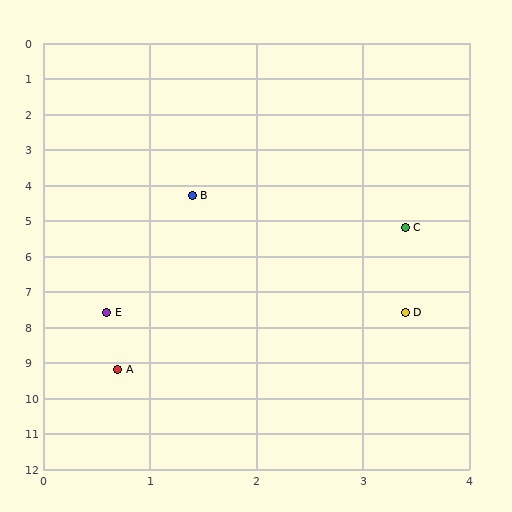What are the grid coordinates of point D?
Point D is at approximately (3.4, 7.6).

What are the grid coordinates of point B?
Point B is at approximately (1.4, 4.3).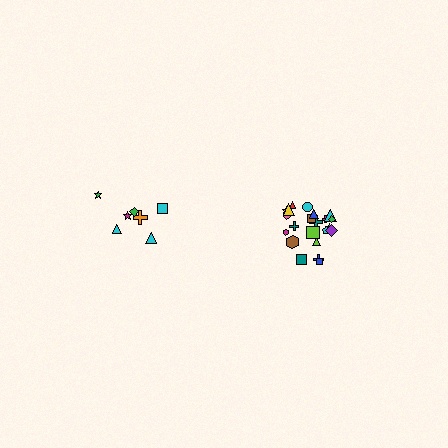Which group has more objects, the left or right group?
The right group.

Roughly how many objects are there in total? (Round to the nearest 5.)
Roughly 30 objects in total.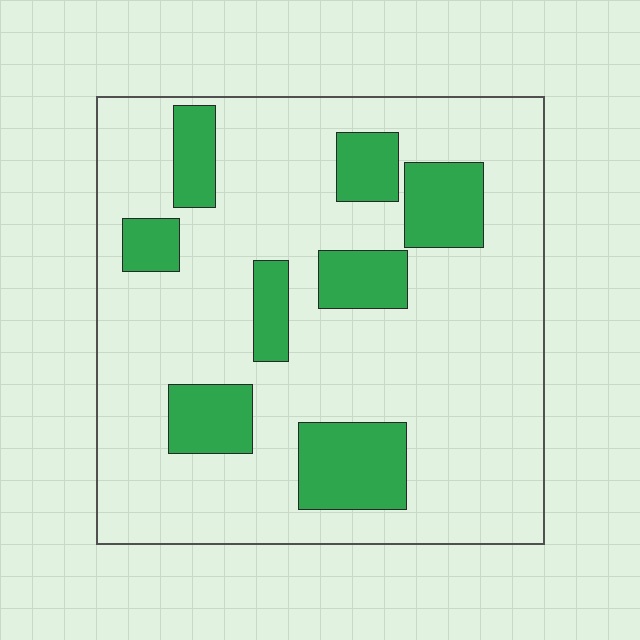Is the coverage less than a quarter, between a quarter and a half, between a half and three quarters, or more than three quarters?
Less than a quarter.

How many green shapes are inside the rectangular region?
8.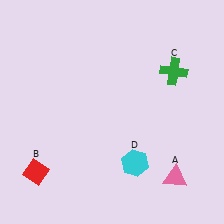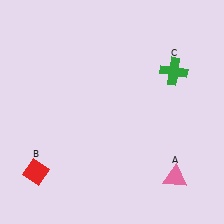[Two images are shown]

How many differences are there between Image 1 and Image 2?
There is 1 difference between the two images.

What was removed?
The cyan hexagon (D) was removed in Image 2.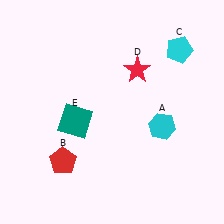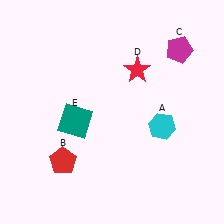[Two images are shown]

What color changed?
The pentagon (C) changed from cyan in Image 1 to magenta in Image 2.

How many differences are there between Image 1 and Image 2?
There is 1 difference between the two images.